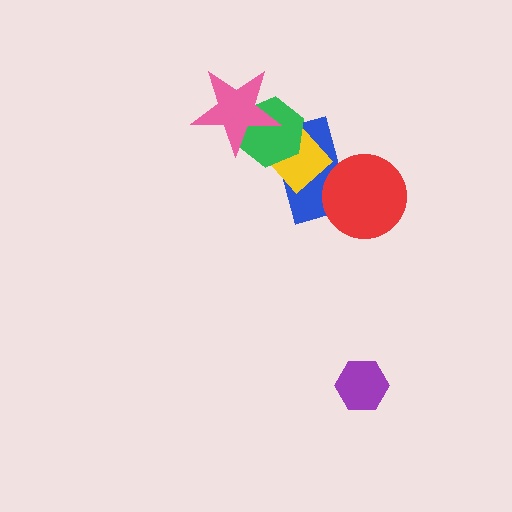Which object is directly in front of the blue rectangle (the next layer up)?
The yellow rectangle is directly in front of the blue rectangle.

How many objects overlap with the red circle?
1 object overlaps with the red circle.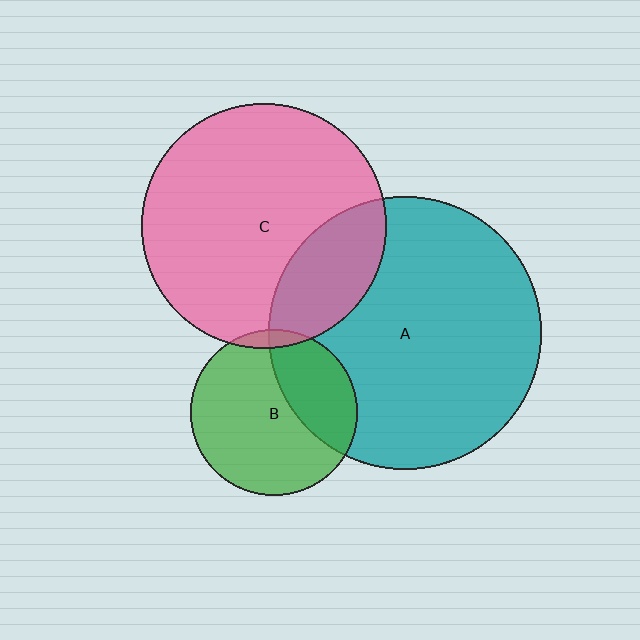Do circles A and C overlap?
Yes.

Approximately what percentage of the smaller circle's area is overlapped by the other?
Approximately 25%.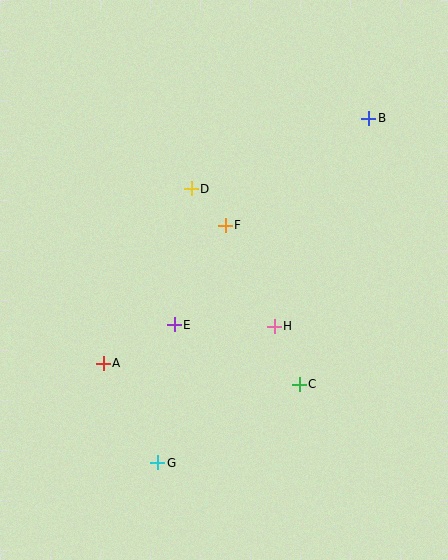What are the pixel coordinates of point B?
Point B is at (369, 118).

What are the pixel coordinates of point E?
Point E is at (174, 325).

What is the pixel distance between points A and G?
The distance between A and G is 113 pixels.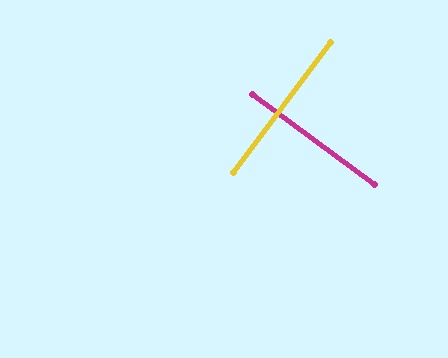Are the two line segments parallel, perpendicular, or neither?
Perpendicular — they meet at approximately 90°.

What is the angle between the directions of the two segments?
Approximately 90 degrees.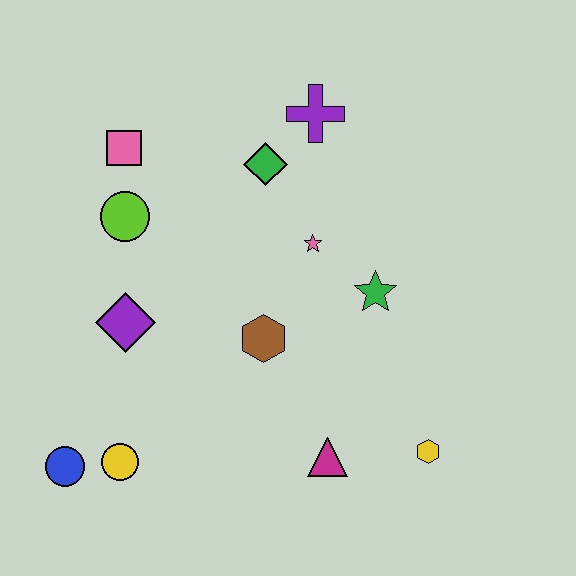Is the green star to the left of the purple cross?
No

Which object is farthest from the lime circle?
The yellow hexagon is farthest from the lime circle.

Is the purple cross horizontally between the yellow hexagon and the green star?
No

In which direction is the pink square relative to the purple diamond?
The pink square is above the purple diamond.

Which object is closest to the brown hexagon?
The pink star is closest to the brown hexagon.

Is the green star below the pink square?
Yes